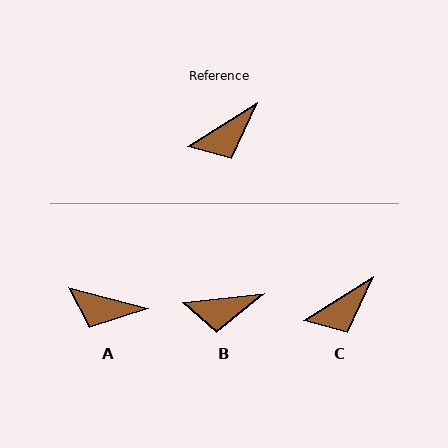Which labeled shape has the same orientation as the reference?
C.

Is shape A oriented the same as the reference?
No, it is off by about 47 degrees.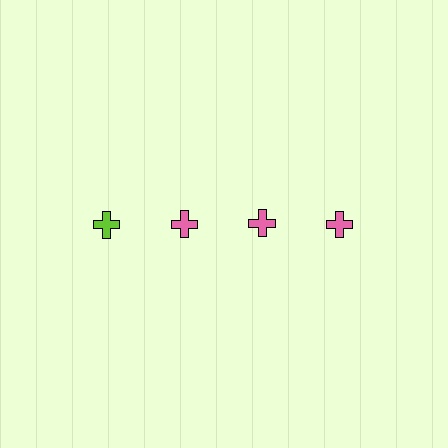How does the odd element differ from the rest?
It has a different color: lime instead of pink.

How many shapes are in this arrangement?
There are 4 shapes arranged in a grid pattern.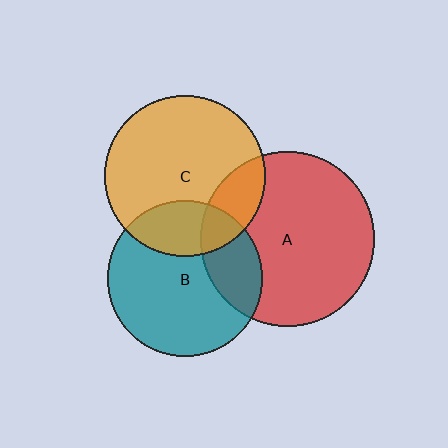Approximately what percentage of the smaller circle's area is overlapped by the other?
Approximately 20%.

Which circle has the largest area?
Circle A (red).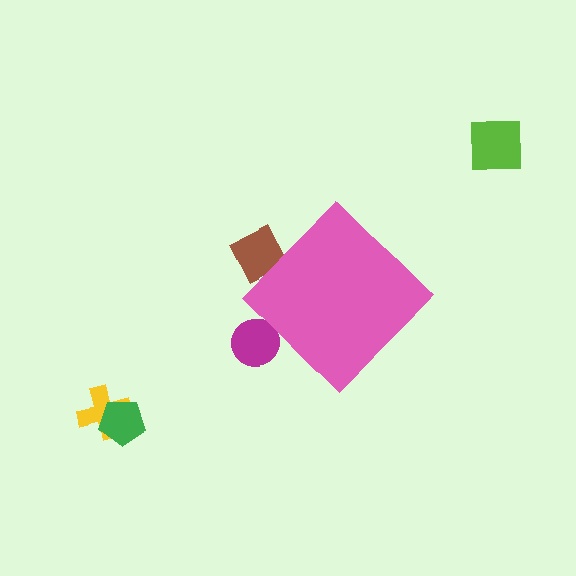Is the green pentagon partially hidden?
No, the green pentagon is fully visible.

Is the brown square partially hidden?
Yes, the brown square is partially hidden behind the pink diamond.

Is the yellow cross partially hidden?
No, the yellow cross is fully visible.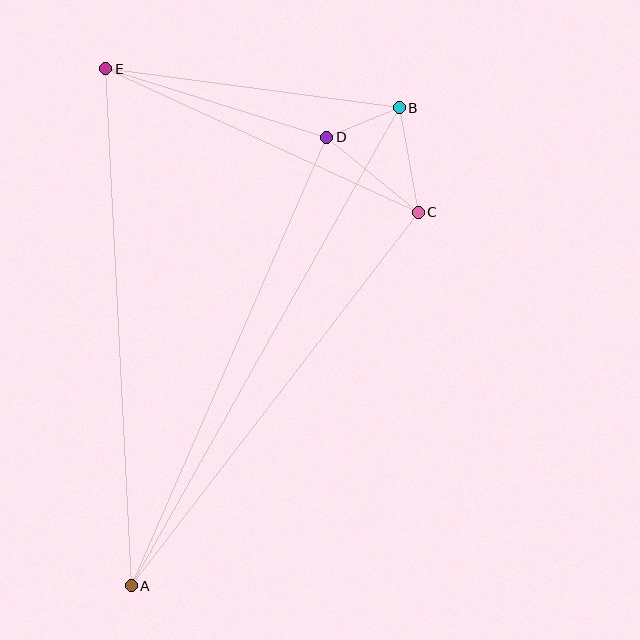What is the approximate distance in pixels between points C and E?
The distance between C and E is approximately 344 pixels.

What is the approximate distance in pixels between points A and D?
The distance between A and D is approximately 489 pixels.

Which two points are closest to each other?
Points B and D are closest to each other.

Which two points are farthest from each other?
Points A and B are farthest from each other.